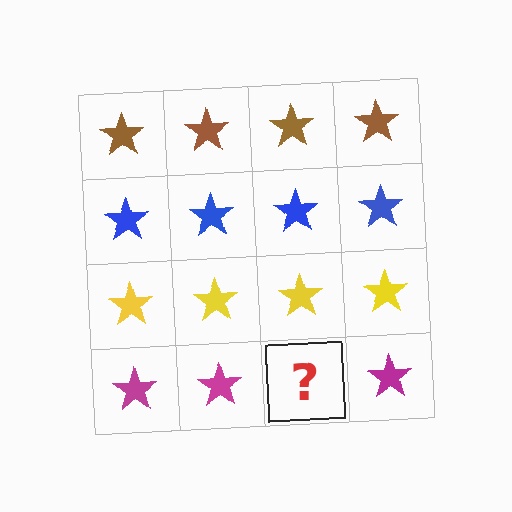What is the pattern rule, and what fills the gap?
The rule is that each row has a consistent color. The gap should be filled with a magenta star.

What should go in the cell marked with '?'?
The missing cell should contain a magenta star.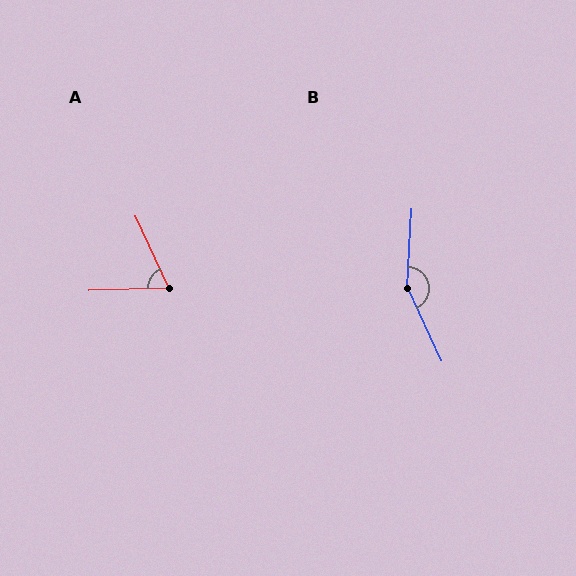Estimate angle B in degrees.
Approximately 152 degrees.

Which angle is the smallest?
A, at approximately 67 degrees.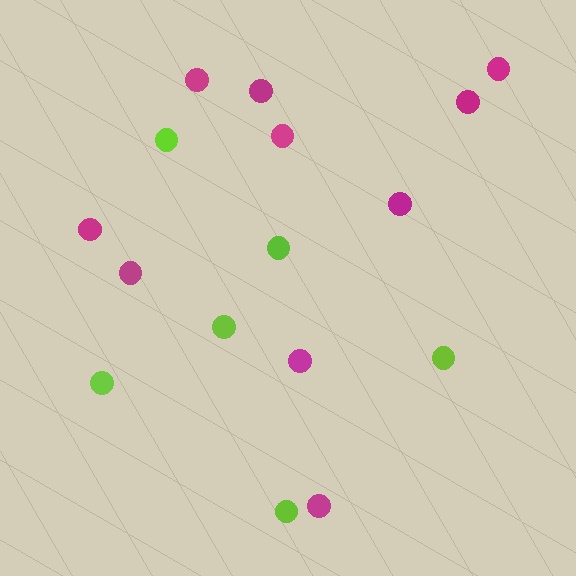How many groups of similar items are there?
There are 2 groups: one group of lime circles (6) and one group of magenta circles (10).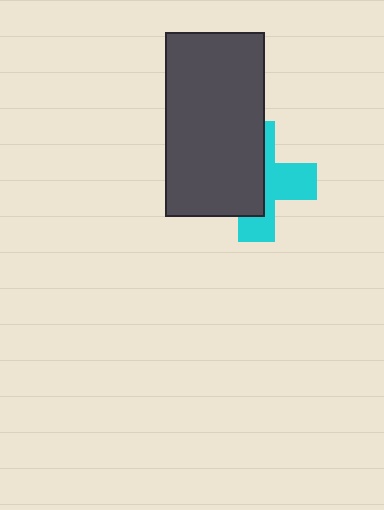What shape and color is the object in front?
The object in front is a dark gray rectangle.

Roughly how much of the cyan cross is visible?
A small part of it is visible (roughly 45%).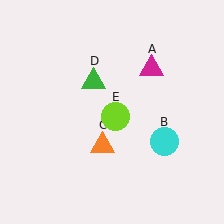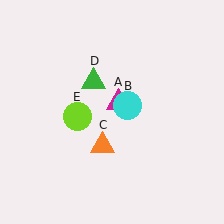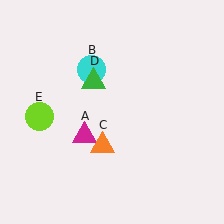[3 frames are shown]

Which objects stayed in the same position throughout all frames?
Orange triangle (object C) and green triangle (object D) remained stationary.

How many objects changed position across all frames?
3 objects changed position: magenta triangle (object A), cyan circle (object B), lime circle (object E).